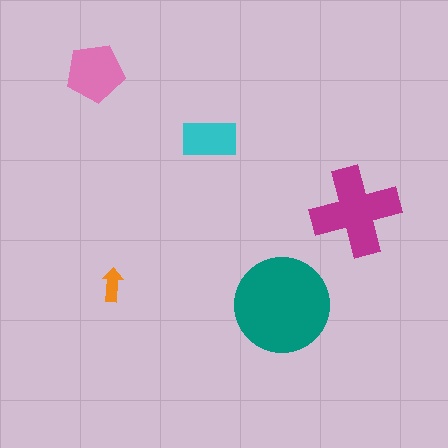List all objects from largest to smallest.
The teal circle, the magenta cross, the pink pentagon, the cyan rectangle, the orange arrow.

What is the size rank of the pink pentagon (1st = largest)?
3rd.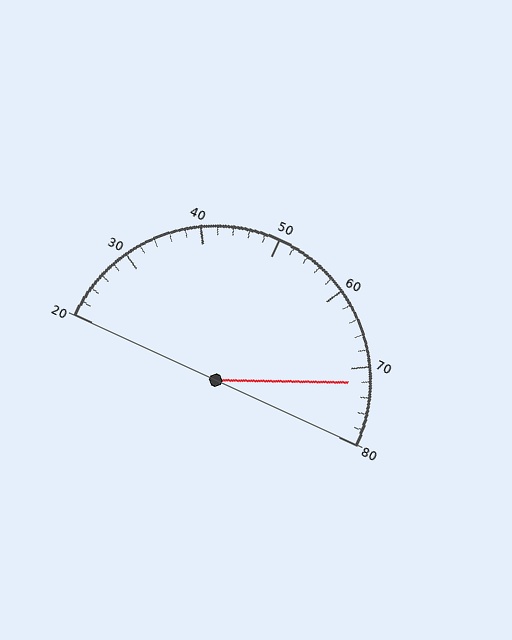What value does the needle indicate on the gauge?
The needle indicates approximately 72.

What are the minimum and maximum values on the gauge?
The gauge ranges from 20 to 80.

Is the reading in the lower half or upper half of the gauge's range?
The reading is in the upper half of the range (20 to 80).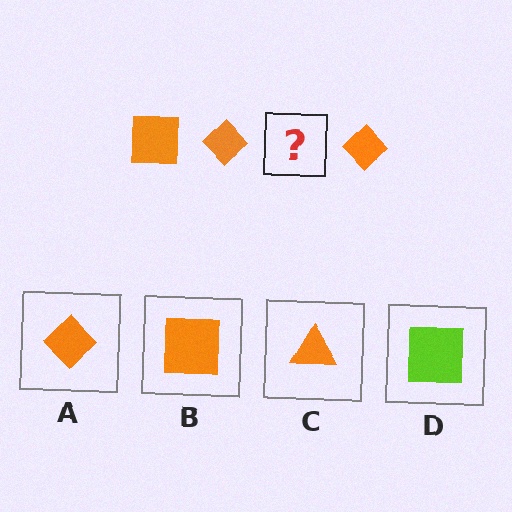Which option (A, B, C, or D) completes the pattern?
B.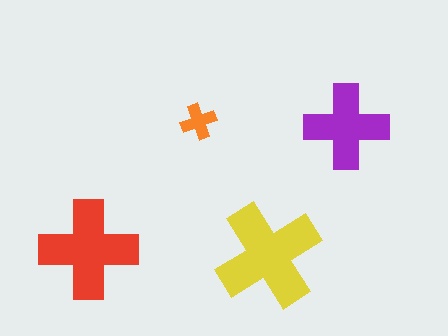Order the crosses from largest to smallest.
the yellow one, the red one, the purple one, the orange one.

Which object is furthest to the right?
The purple cross is rightmost.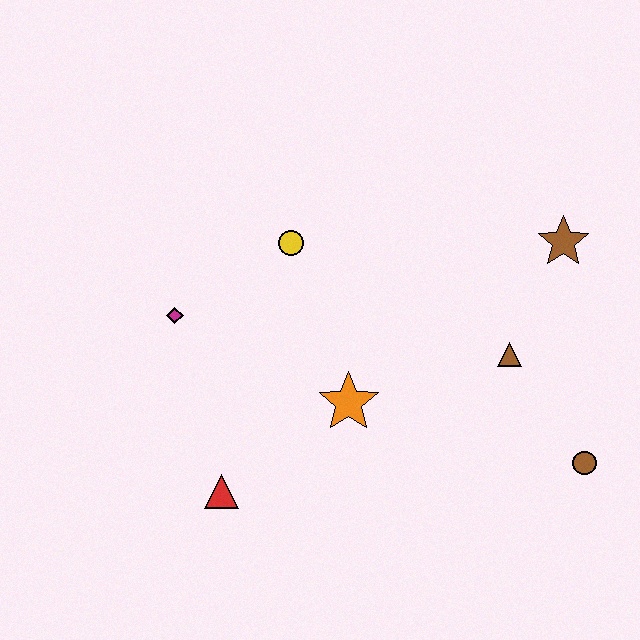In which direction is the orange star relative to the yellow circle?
The orange star is below the yellow circle.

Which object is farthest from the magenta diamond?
The brown circle is farthest from the magenta diamond.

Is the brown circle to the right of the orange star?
Yes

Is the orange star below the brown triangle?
Yes